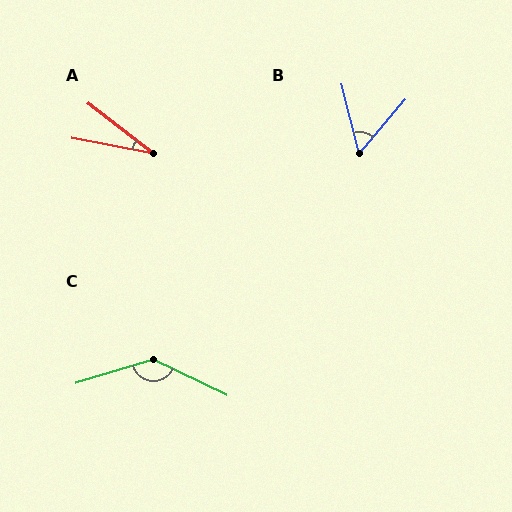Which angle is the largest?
C, at approximately 138 degrees.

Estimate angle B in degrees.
Approximately 55 degrees.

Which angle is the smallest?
A, at approximately 27 degrees.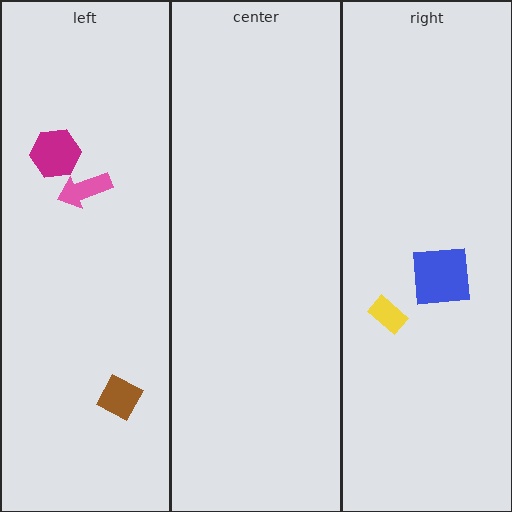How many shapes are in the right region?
2.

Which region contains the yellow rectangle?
The right region.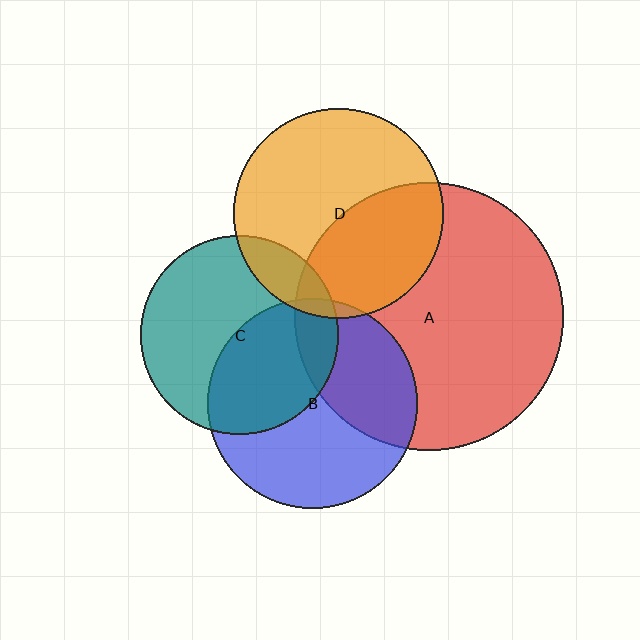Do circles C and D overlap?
Yes.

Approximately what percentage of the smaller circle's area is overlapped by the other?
Approximately 15%.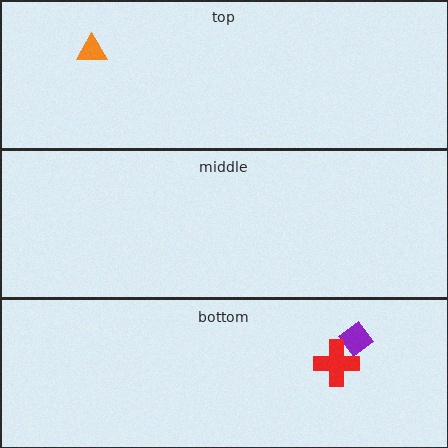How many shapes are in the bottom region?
2.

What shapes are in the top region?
The orange triangle.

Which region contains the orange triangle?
The top region.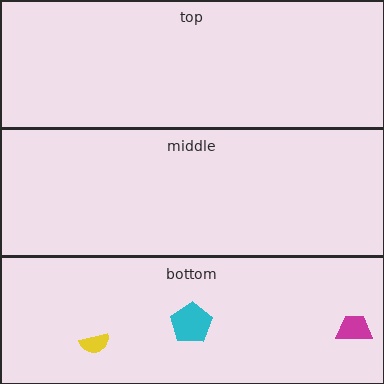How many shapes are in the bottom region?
3.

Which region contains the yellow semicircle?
The bottom region.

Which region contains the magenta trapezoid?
The bottom region.